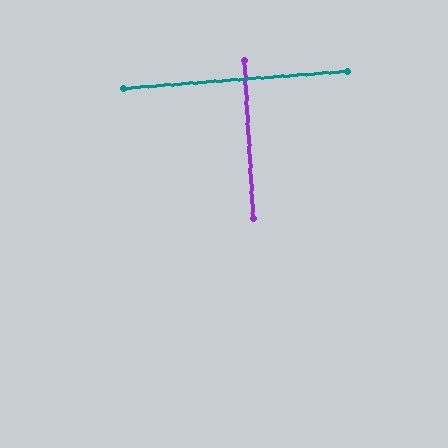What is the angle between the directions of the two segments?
Approximately 89 degrees.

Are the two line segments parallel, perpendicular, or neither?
Perpendicular — they meet at approximately 89°.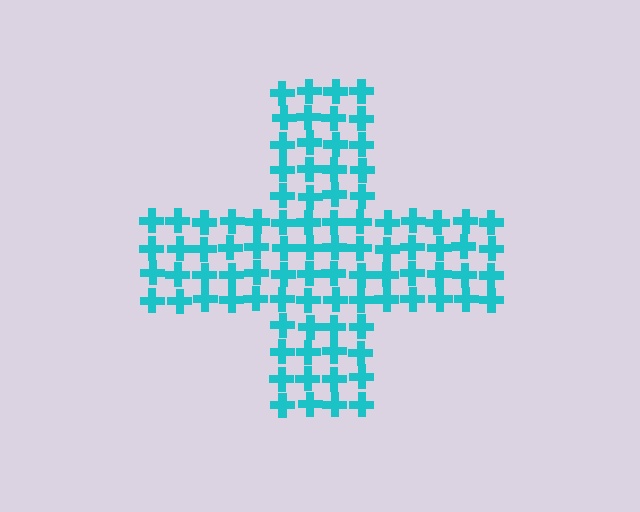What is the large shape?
The large shape is a cross.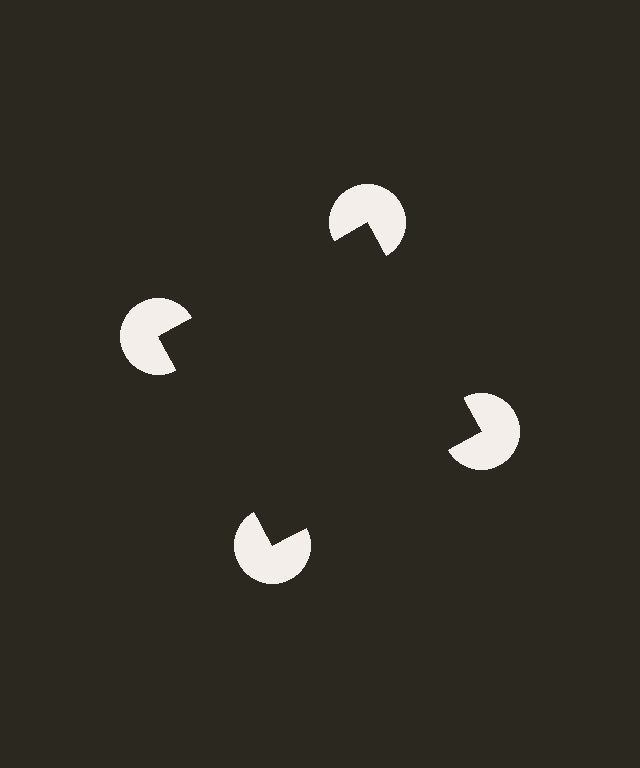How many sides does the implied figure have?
4 sides.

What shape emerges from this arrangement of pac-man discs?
An illusory square — its edges are inferred from the aligned wedge cuts in the pac-man discs, not physically drawn.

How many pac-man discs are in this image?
There are 4 — one at each vertex of the illusory square.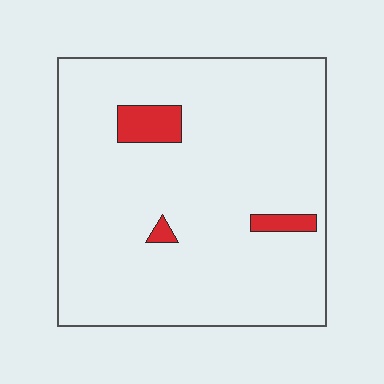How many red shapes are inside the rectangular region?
3.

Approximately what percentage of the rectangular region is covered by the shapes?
Approximately 5%.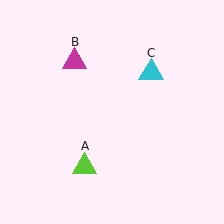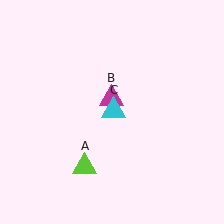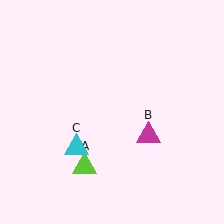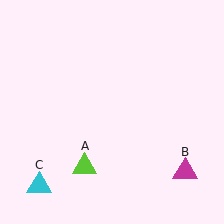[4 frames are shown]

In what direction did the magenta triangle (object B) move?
The magenta triangle (object B) moved down and to the right.